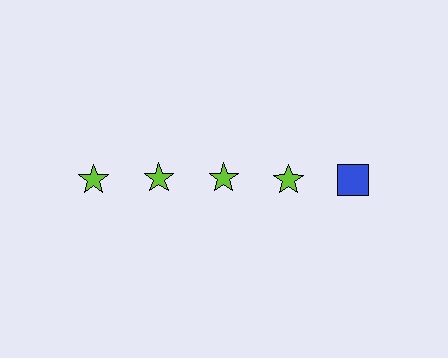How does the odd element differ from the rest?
It differs in both color (blue instead of lime) and shape (square instead of star).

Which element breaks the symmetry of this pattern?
The blue square in the top row, rightmost column breaks the symmetry. All other shapes are lime stars.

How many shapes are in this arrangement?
There are 5 shapes arranged in a grid pattern.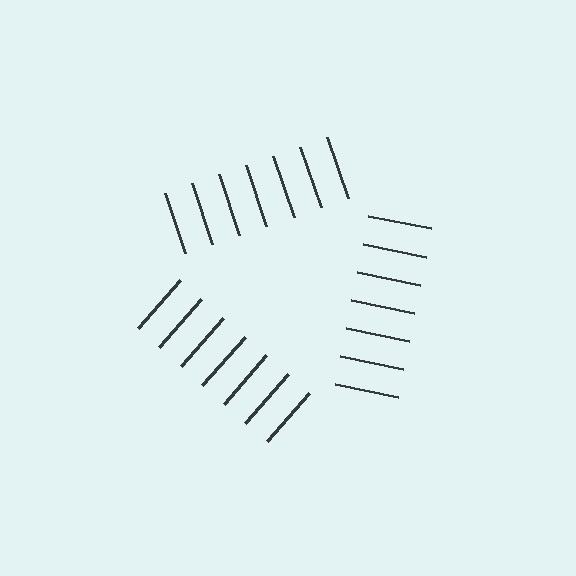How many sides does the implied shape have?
3 sides — the line-ends trace a triangle.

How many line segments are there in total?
21 — 7 along each of the 3 edges.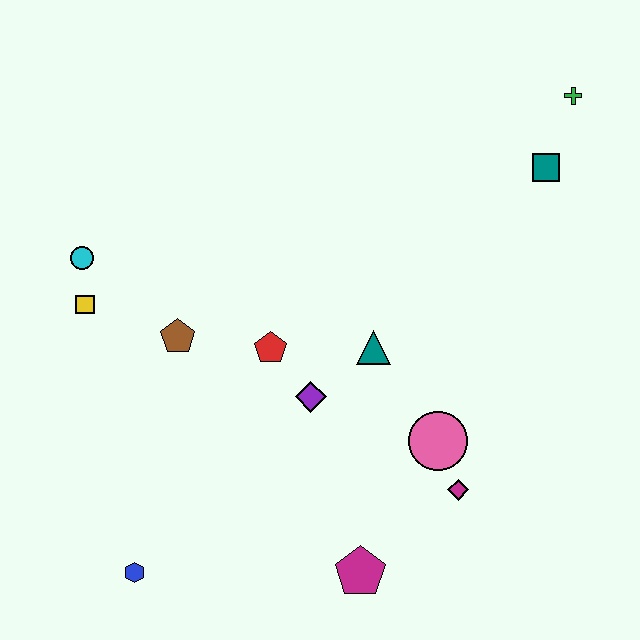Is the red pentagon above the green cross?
No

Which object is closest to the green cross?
The teal square is closest to the green cross.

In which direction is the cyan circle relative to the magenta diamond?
The cyan circle is to the left of the magenta diamond.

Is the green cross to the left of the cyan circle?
No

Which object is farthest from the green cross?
The blue hexagon is farthest from the green cross.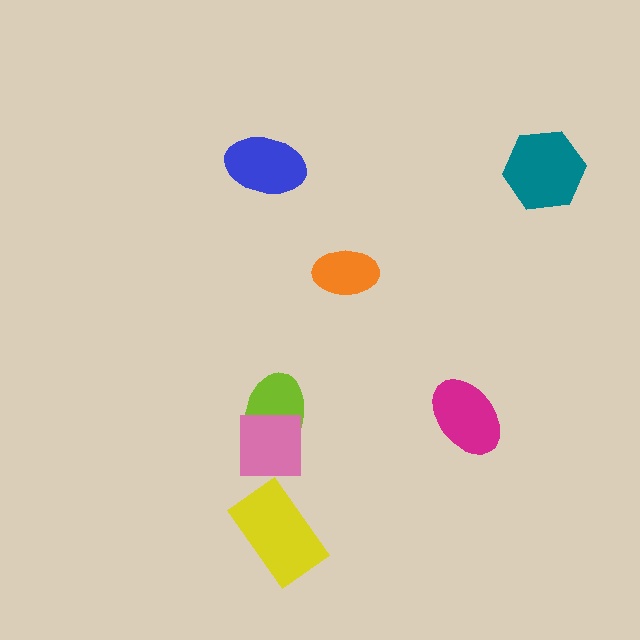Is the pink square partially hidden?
No, no other shape covers it.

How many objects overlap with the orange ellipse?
0 objects overlap with the orange ellipse.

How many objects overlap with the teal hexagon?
0 objects overlap with the teal hexagon.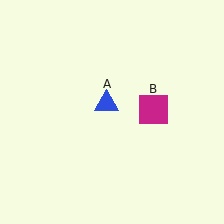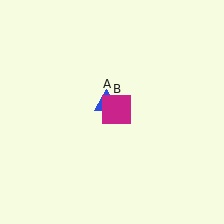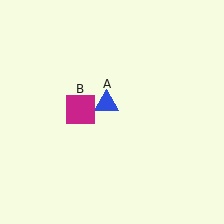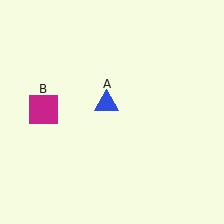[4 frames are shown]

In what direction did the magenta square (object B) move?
The magenta square (object B) moved left.